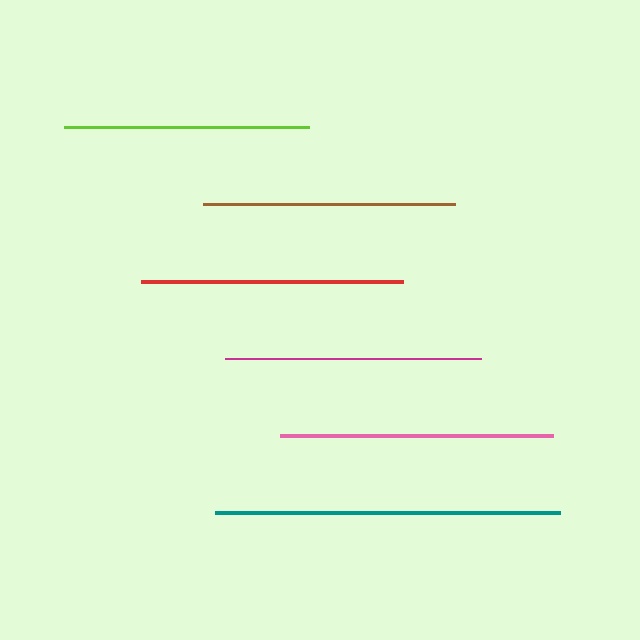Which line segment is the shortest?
The lime line is the shortest at approximately 244 pixels.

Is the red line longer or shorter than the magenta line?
The red line is longer than the magenta line.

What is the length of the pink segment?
The pink segment is approximately 273 pixels long.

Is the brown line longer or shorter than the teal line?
The teal line is longer than the brown line.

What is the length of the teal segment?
The teal segment is approximately 345 pixels long.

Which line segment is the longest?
The teal line is the longest at approximately 345 pixels.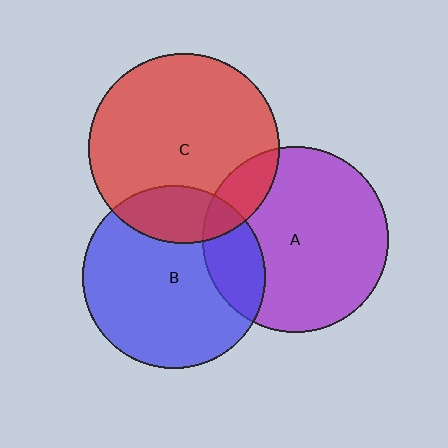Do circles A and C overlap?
Yes.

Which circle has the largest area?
Circle C (red).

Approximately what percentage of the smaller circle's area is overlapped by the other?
Approximately 15%.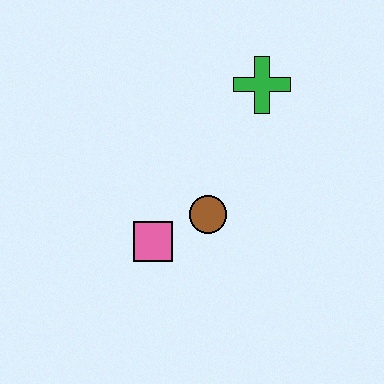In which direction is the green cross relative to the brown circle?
The green cross is above the brown circle.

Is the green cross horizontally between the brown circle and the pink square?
No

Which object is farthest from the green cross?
The pink square is farthest from the green cross.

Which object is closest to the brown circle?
The pink square is closest to the brown circle.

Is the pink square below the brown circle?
Yes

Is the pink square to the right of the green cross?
No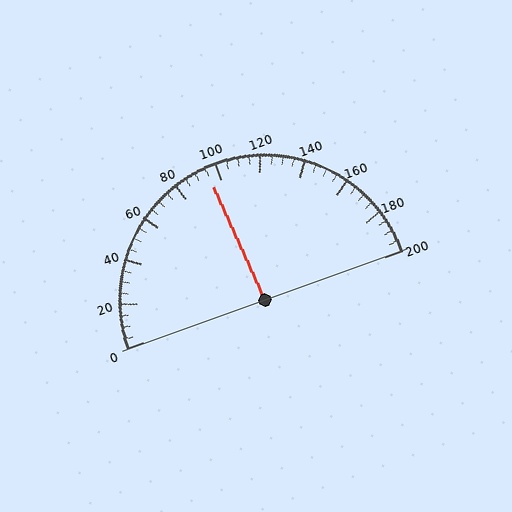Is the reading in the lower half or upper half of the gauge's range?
The reading is in the lower half of the range (0 to 200).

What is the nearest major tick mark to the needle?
The nearest major tick mark is 100.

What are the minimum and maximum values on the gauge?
The gauge ranges from 0 to 200.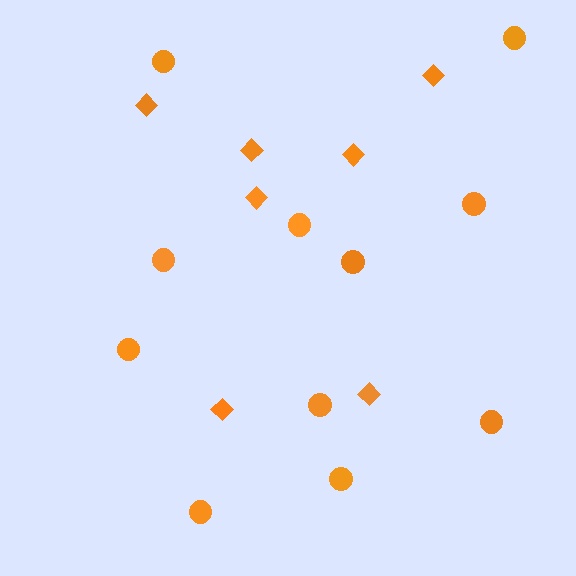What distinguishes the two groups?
There are 2 groups: one group of circles (11) and one group of diamonds (7).